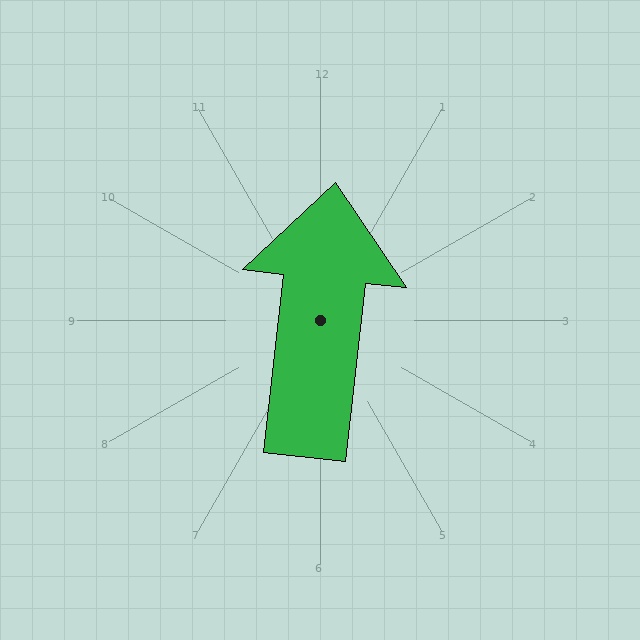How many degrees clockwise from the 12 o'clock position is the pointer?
Approximately 6 degrees.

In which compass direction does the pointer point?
North.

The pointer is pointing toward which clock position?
Roughly 12 o'clock.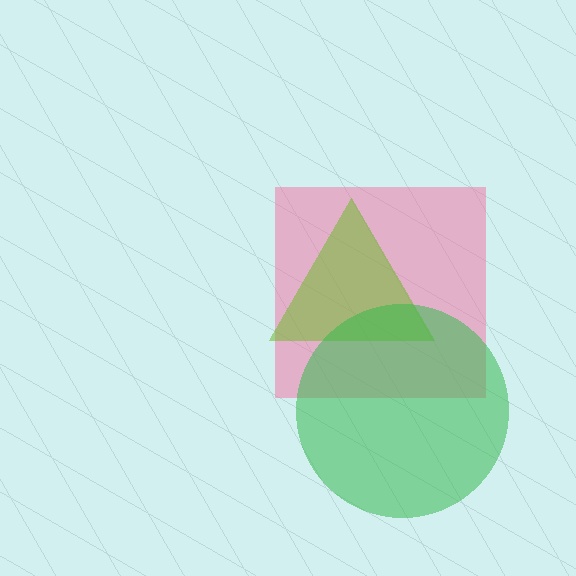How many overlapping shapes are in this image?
There are 3 overlapping shapes in the image.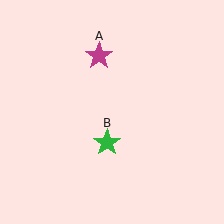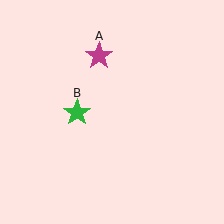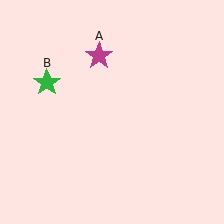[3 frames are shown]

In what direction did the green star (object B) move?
The green star (object B) moved up and to the left.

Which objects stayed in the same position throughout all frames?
Magenta star (object A) remained stationary.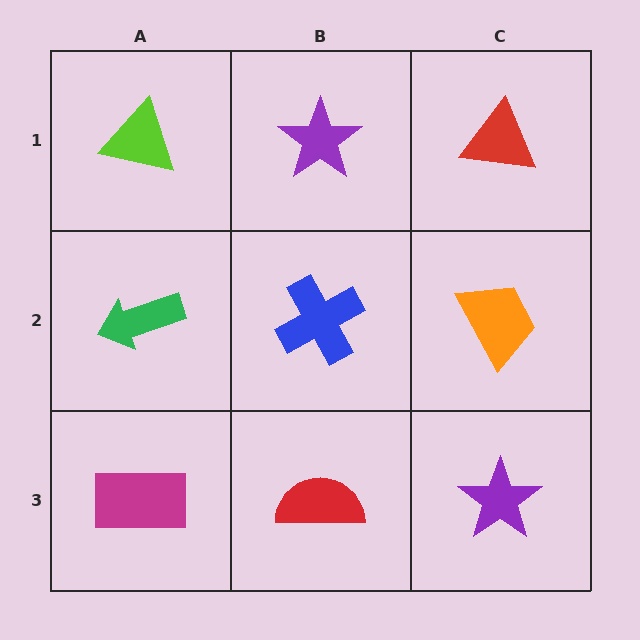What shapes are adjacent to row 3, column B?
A blue cross (row 2, column B), a magenta rectangle (row 3, column A), a purple star (row 3, column C).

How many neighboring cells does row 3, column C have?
2.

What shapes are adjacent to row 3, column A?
A green arrow (row 2, column A), a red semicircle (row 3, column B).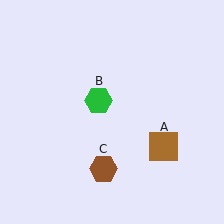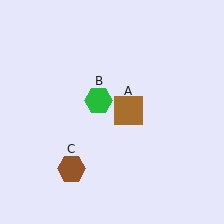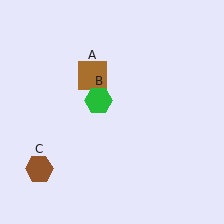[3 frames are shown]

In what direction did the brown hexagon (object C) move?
The brown hexagon (object C) moved left.